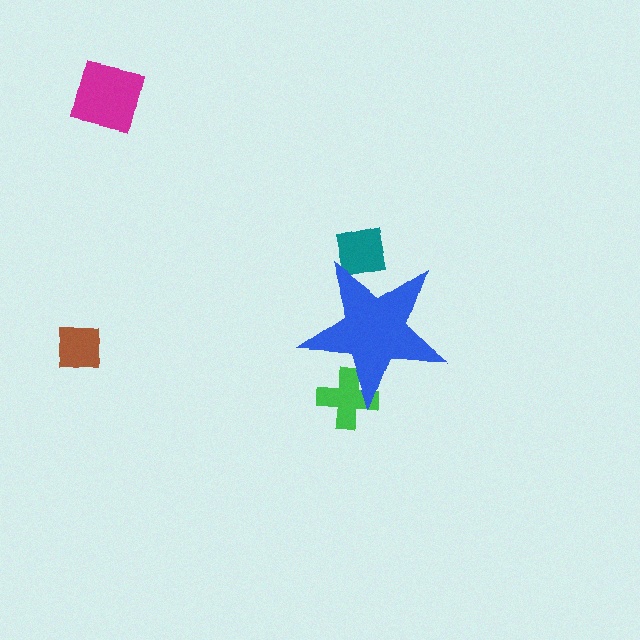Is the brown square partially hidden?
No, the brown square is fully visible.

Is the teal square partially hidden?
Yes, the teal square is partially hidden behind the blue star.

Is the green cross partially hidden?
Yes, the green cross is partially hidden behind the blue star.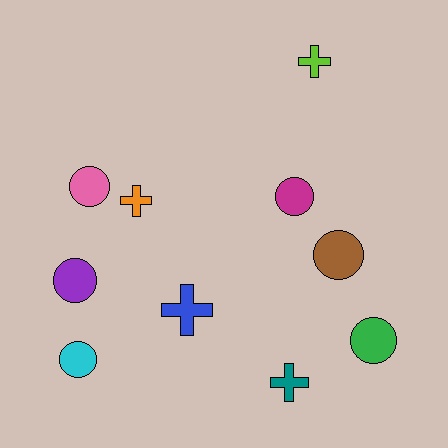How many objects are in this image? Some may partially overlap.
There are 10 objects.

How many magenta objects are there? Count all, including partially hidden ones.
There is 1 magenta object.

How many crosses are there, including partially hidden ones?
There are 4 crosses.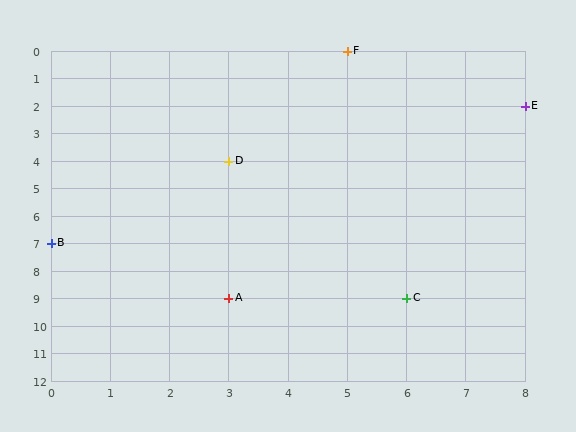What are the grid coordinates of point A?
Point A is at grid coordinates (3, 9).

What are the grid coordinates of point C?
Point C is at grid coordinates (6, 9).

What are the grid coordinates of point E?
Point E is at grid coordinates (8, 2).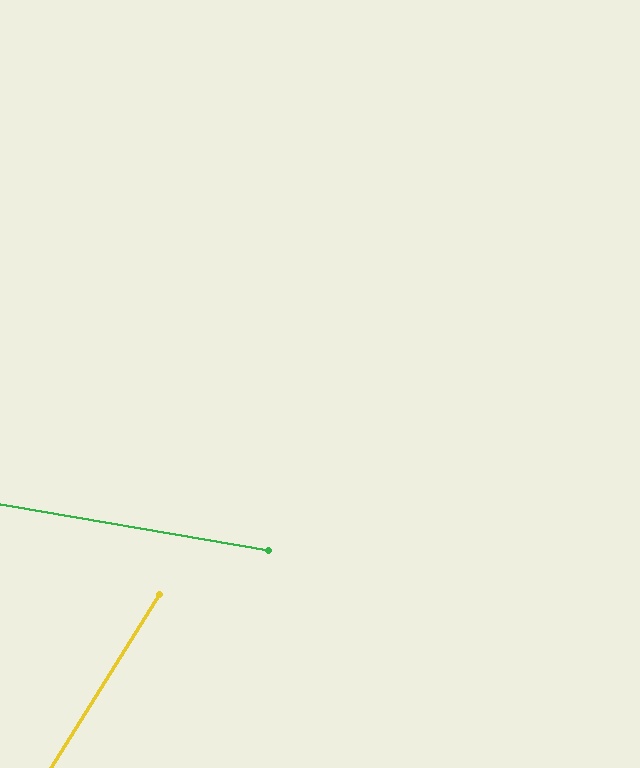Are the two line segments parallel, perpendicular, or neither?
Neither parallel nor perpendicular — they differ by about 68°.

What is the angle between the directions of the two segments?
Approximately 68 degrees.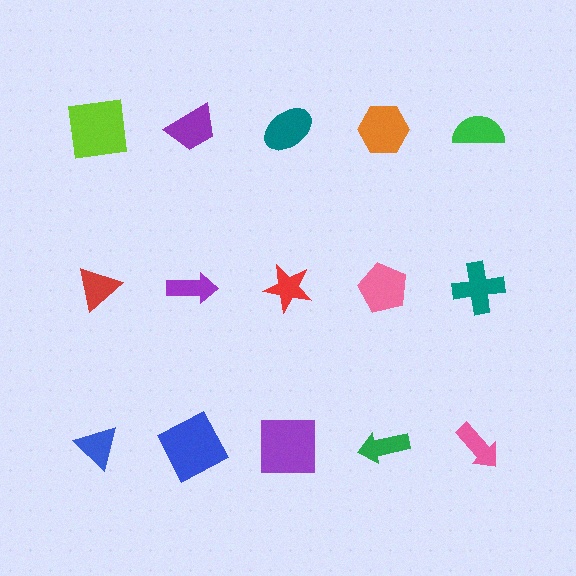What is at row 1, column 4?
An orange hexagon.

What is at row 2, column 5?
A teal cross.